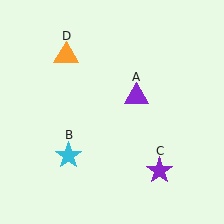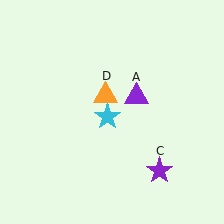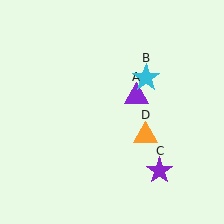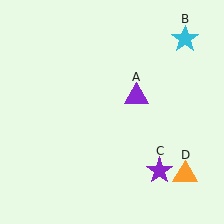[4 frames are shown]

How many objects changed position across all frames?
2 objects changed position: cyan star (object B), orange triangle (object D).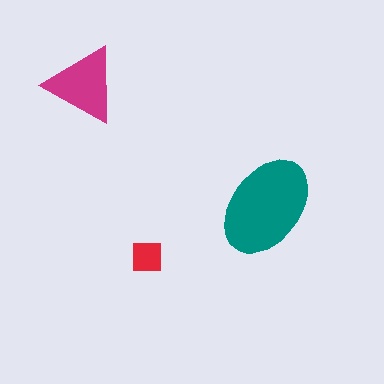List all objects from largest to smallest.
The teal ellipse, the magenta triangle, the red square.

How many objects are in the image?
There are 3 objects in the image.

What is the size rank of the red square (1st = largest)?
3rd.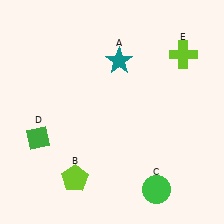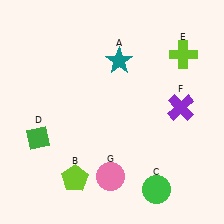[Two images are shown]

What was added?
A purple cross (F), a pink circle (G) were added in Image 2.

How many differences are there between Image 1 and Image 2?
There are 2 differences between the two images.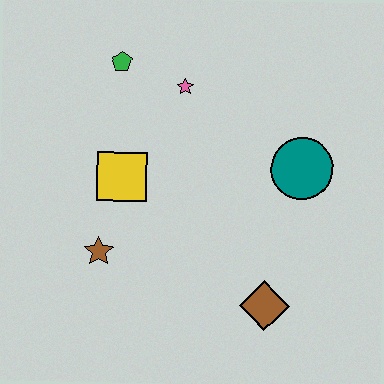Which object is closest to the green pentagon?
The pink star is closest to the green pentagon.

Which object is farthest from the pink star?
The brown diamond is farthest from the pink star.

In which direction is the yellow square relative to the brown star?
The yellow square is above the brown star.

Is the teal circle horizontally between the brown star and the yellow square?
No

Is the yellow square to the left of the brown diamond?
Yes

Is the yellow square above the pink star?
No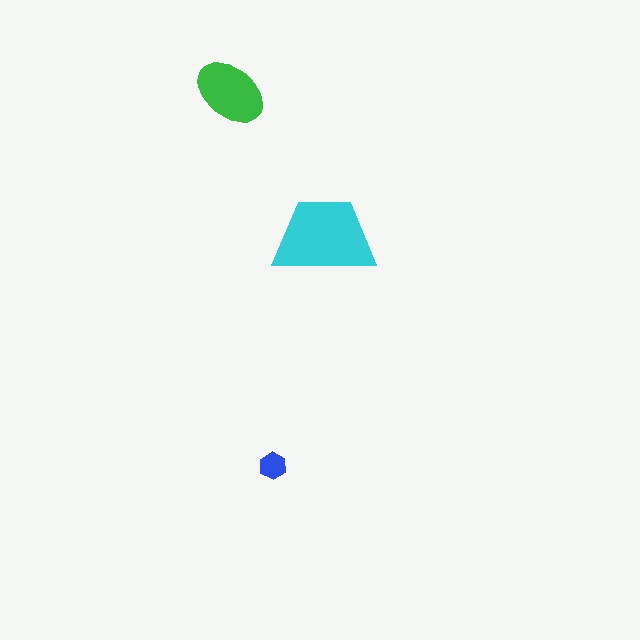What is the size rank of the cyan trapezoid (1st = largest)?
1st.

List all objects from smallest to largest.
The blue hexagon, the green ellipse, the cyan trapezoid.